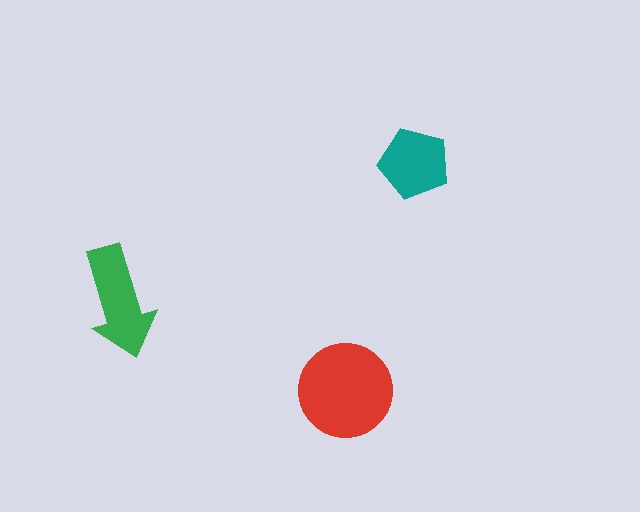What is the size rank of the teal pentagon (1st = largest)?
3rd.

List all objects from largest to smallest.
The red circle, the green arrow, the teal pentagon.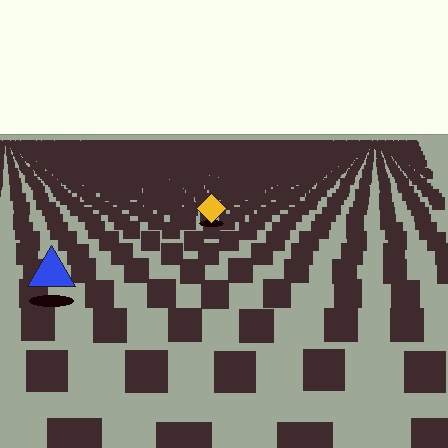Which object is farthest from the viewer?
The yellow diamond is farthest from the viewer. It appears smaller and the ground texture around it is denser.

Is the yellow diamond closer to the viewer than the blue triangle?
No. The blue triangle is closer — you can tell from the texture gradient: the ground texture is coarser near it.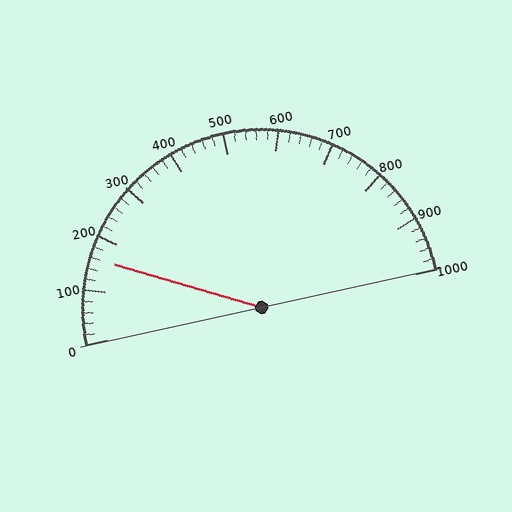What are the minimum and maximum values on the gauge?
The gauge ranges from 0 to 1000.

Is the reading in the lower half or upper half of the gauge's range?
The reading is in the lower half of the range (0 to 1000).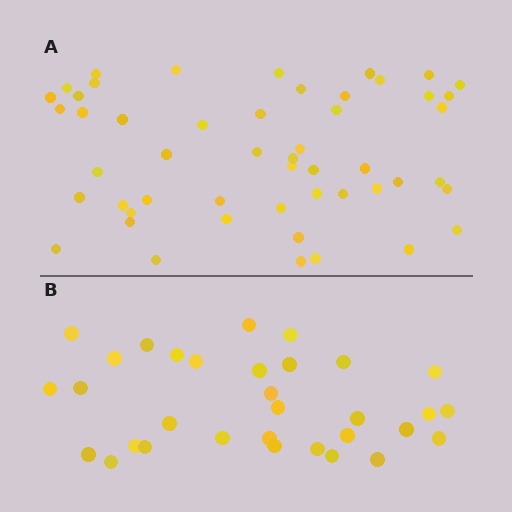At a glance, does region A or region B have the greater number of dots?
Region A (the top region) has more dots.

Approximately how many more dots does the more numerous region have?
Region A has approximately 20 more dots than region B.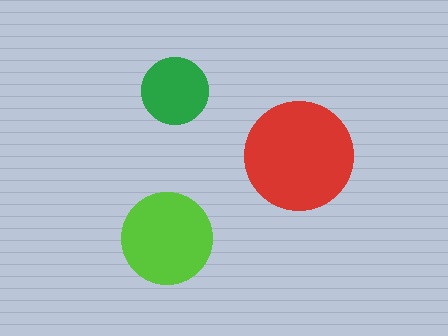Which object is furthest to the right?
The red circle is rightmost.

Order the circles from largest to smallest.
the red one, the lime one, the green one.